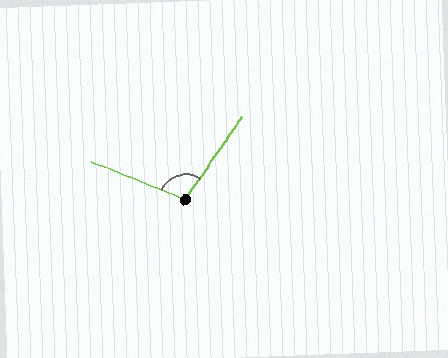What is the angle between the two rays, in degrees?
Approximately 102 degrees.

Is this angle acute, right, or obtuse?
It is obtuse.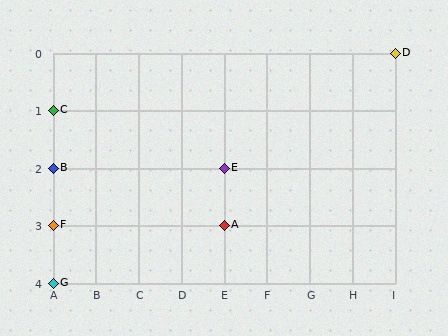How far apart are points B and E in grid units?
Points B and E are 4 columns apart.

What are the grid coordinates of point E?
Point E is at grid coordinates (E, 2).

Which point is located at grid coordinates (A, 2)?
Point B is at (A, 2).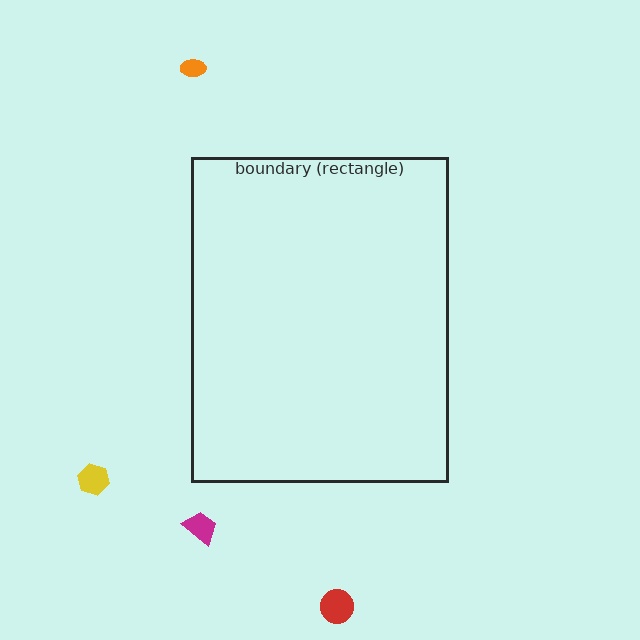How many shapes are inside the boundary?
0 inside, 4 outside.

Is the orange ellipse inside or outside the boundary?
Outside.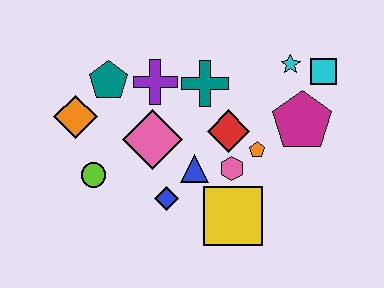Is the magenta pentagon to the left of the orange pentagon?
No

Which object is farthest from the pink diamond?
The cyan square is farthest from the pink diamond.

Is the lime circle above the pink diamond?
No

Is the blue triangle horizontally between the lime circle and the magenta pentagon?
Yes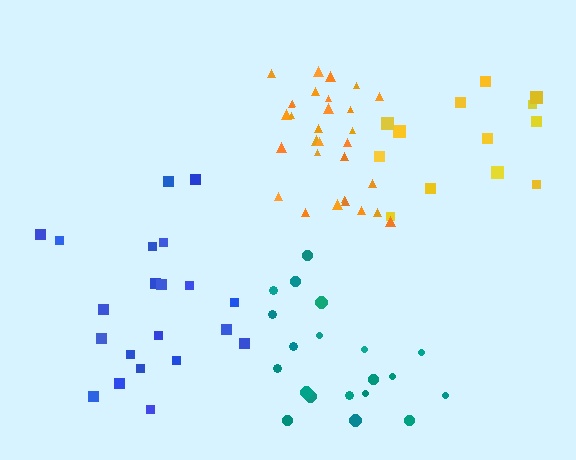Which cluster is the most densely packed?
Orange.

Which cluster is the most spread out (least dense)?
Yellow.